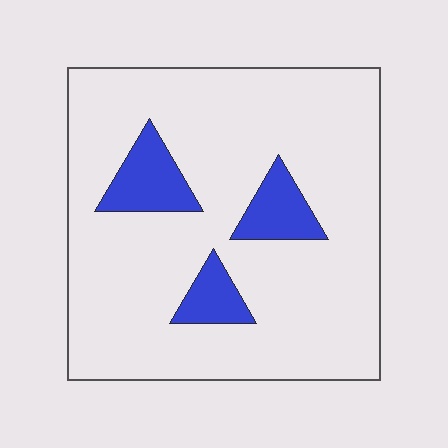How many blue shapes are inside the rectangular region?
3.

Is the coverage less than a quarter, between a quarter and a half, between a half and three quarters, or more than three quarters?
Less than a quarter.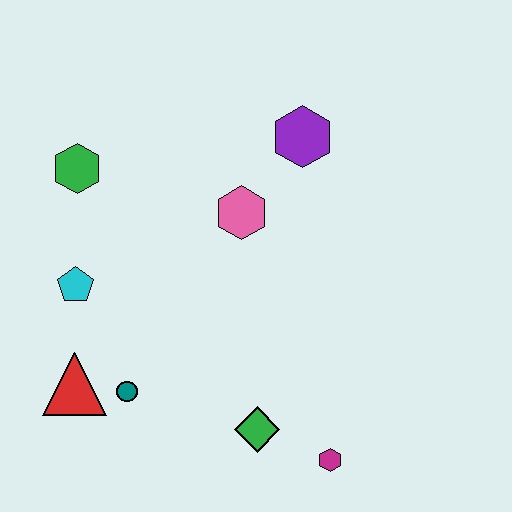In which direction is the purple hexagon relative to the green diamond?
The purple hexagon is above the green diamond.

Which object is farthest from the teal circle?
The purple hexagon is farthest from the teal circle.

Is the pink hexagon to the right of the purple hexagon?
No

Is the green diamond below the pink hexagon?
Yes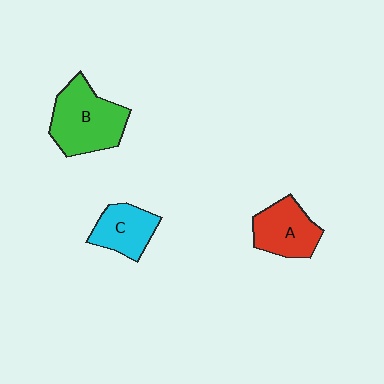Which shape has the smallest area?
Shape C (cyan).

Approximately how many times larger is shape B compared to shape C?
Approximately 1.6 times.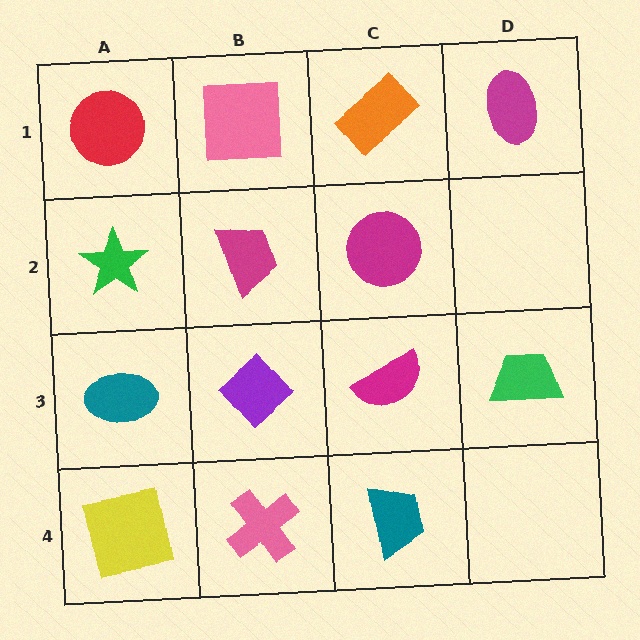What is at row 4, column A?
A yellow square.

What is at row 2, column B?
A magenta trapezoid.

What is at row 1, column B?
A pink square.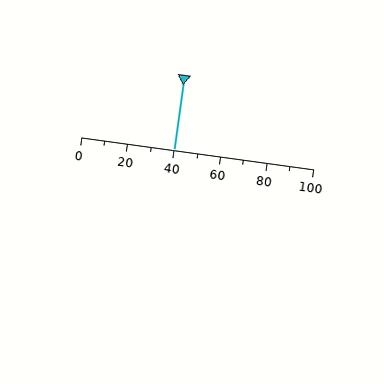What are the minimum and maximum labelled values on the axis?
The axis runs from 0 to 100.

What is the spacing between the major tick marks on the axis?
The major ticks are spaced 20 apart.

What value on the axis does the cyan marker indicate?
The marker indicates approximately 40.